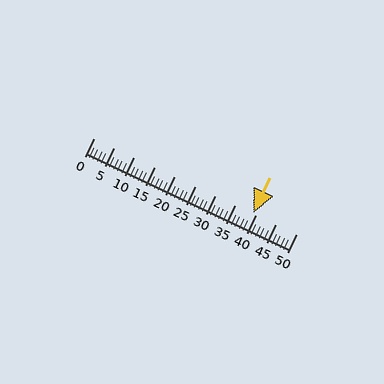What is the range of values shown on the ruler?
The ruler shows values from 0 to 50.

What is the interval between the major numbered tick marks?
The major tick marks are spaced 5 units apart.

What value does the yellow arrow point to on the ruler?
The yellow arrow points to approximately 40.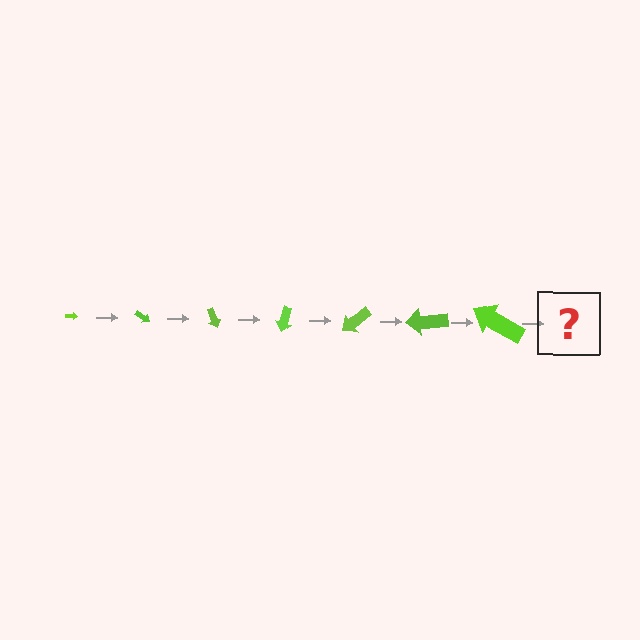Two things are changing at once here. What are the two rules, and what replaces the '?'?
The two rules are that the arrow grows larger each step and it rotates 35 degrees each step. The '?' should be an arrow, larger than the previous one and rotated 245 degrees from the start.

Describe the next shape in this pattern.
It should be an arrow, larger than the previous one and rotated 245 degrees from the start.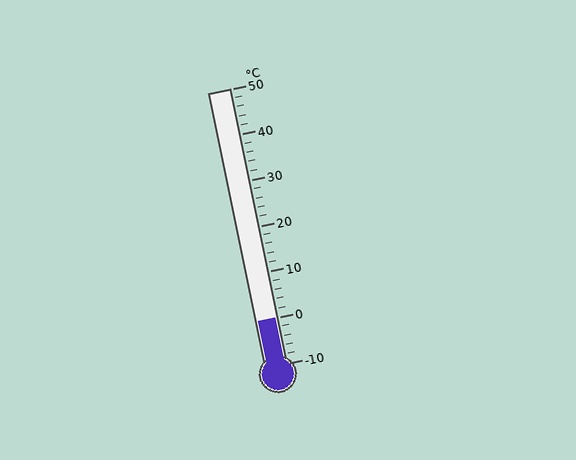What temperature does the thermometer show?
The thermometer shows approximately 0°C.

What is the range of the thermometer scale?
The thermometer scale ranges from -10°C to 50°C.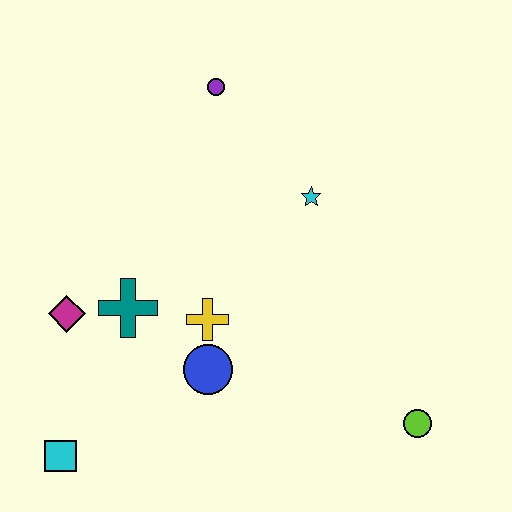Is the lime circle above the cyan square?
Yes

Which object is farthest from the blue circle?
The purple circle is farthest from the blue circle.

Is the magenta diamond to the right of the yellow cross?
No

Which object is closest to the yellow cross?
The blue circle is closest to the yellow cross.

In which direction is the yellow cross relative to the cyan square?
The yellow cross is to the right of the cyan square.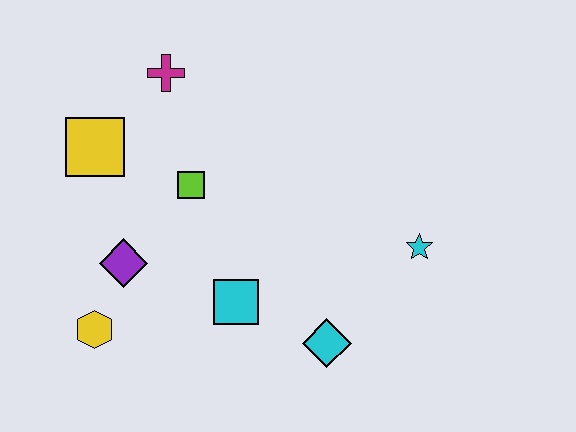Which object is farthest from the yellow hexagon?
The cyan star is farthest from the yellow hexagon.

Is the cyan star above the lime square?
No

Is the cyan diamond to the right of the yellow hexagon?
Yes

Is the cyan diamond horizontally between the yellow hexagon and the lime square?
No